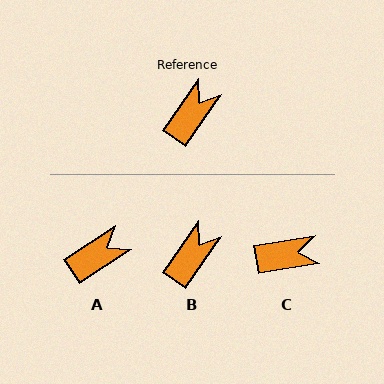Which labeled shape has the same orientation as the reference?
B.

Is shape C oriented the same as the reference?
No, it is off by about 46 degrees.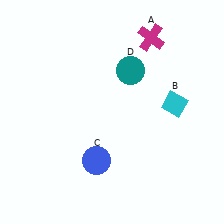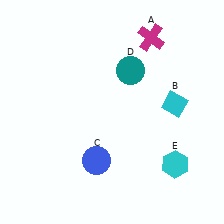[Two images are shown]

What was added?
A cyan hexagon (E) was added in Image 2.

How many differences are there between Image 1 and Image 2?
There is 1 difference between the two images.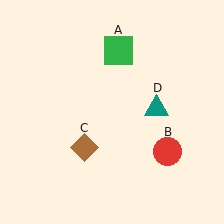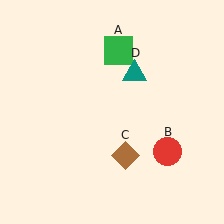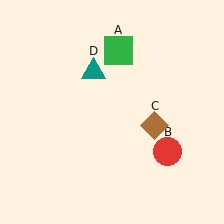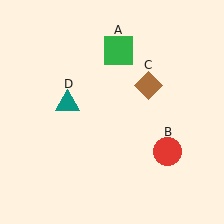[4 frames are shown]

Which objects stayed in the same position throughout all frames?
Green square (object A) and red circle (object B) remained stationary.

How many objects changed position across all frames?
2 objects changed position: brown diamond (object C), teal triangle (object D).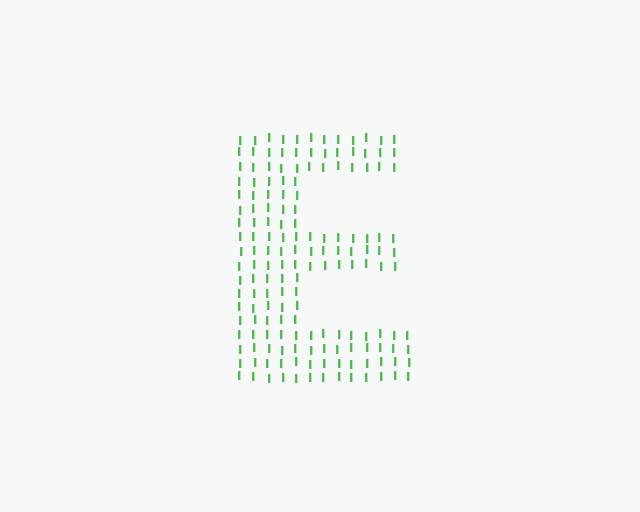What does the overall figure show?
The overall figure shows the letter E.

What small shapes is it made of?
It is made of small letter I's.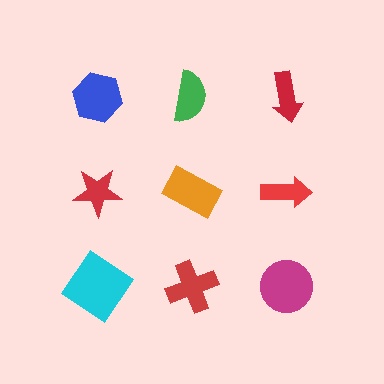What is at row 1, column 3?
A red arrow.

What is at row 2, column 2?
An orange rectangle.